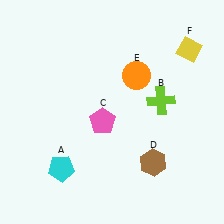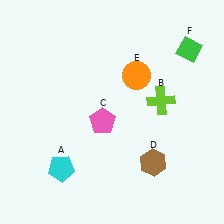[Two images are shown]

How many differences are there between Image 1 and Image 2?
There is 1 difference between the two images.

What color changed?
The diamond (F) changed from yellow in Image 1 to green in Image 2.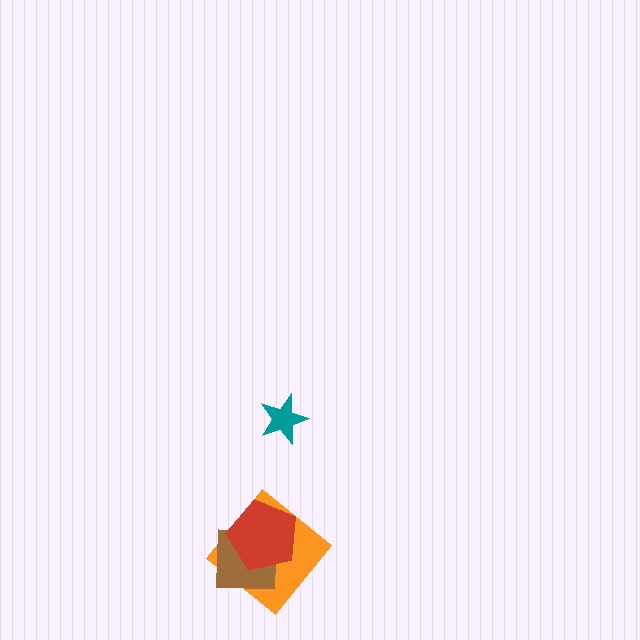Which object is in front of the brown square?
The red pentagon is in front of the brown square.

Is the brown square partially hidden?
Yes, it is partially covered by another shape.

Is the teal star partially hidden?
No, no other shape covers it.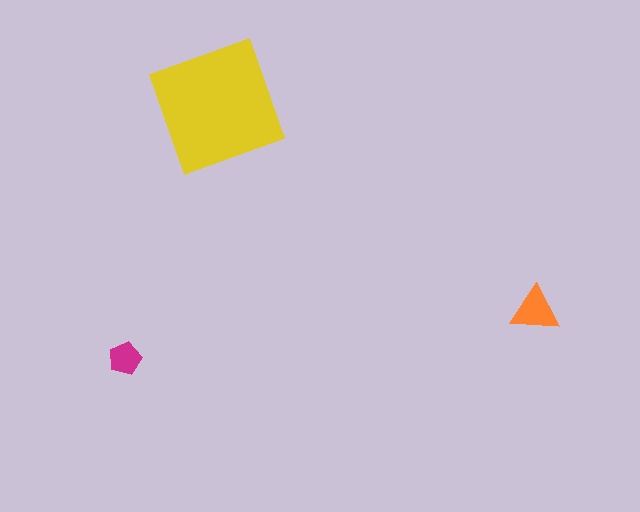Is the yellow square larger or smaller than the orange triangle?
Larger.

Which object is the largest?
The yellow square.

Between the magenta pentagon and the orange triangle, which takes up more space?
The orange triangle.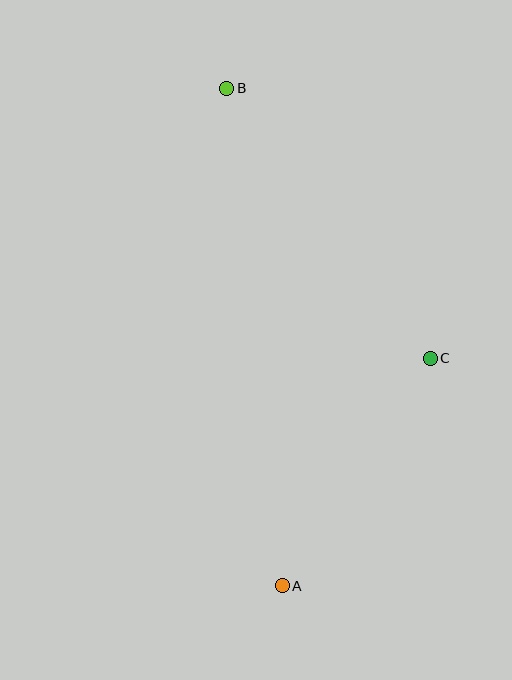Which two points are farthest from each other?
Points A and B are farthest from each other.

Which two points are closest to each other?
Points A and C are closest to each other.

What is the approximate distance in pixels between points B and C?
The distance between B and C is approximately 338 pixels.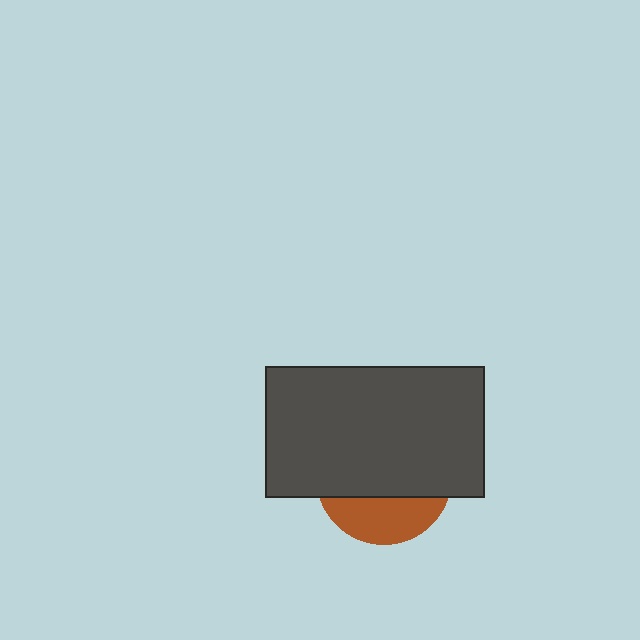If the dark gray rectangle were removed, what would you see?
You would see the complete brown circle.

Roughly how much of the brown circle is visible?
A small part of it is visible (roughly 31%).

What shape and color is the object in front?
The object in front is a dark gray rectangle.